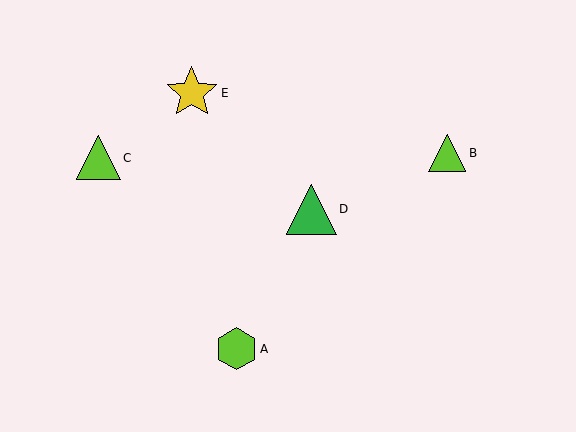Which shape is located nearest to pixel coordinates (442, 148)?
The lime triangle (labeled B) at (447, 153) is nearest to that location.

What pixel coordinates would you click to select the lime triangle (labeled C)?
Click at (98, 158) to select the lime triangle C.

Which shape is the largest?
The yellow star (labeled E) is the largest.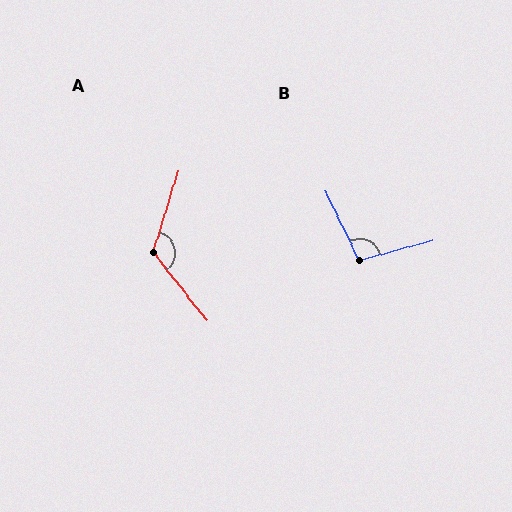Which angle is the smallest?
B, at approximately 101 degrees.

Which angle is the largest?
A, at approximately 124 degrees.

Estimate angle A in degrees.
Approximately 124 degrees.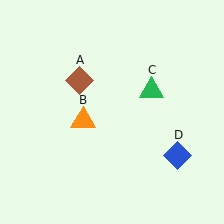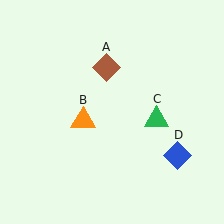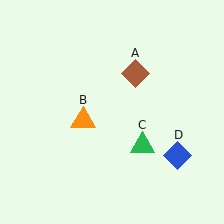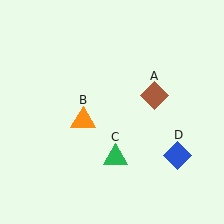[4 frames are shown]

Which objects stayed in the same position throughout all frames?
Orange triangle (object B) and blue diamond (object D) remained stationary.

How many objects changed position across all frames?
2 objects changed position: brown diamond (object A), green triangle (object C).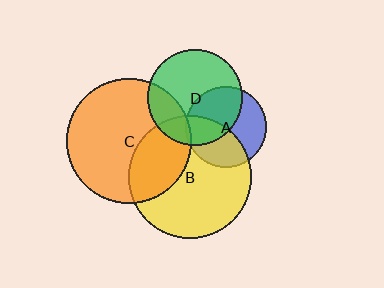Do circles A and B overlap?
Yes.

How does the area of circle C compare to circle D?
Approximately 1.7 times.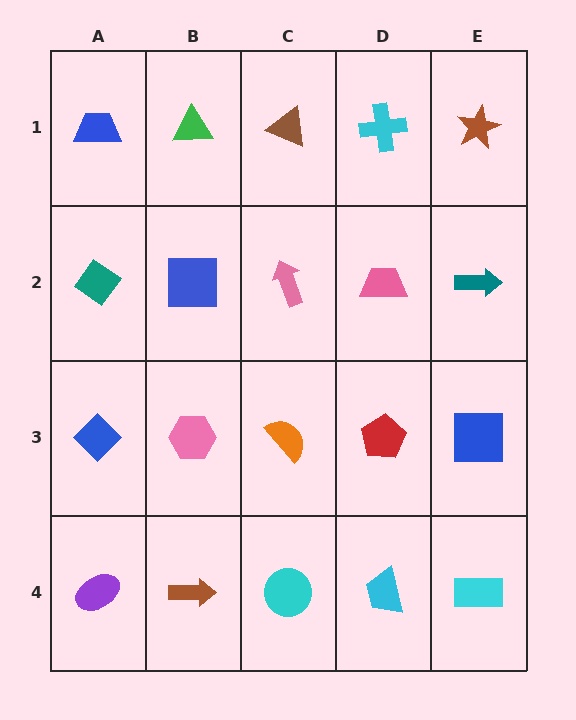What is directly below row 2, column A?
A blue diamond.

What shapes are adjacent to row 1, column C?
A pink arrow (row 2, column C), a green triangle (row 1, column B), a cyan cross (row 1, column D).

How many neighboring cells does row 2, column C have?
4.